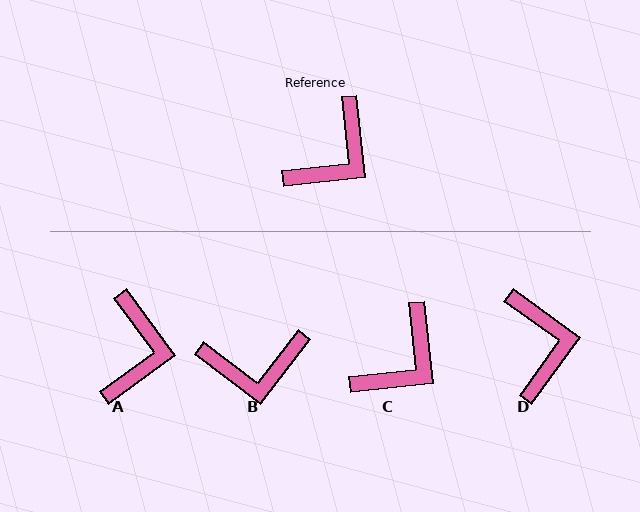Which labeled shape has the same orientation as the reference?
C.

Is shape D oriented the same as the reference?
No, it is off by about 48 degrees.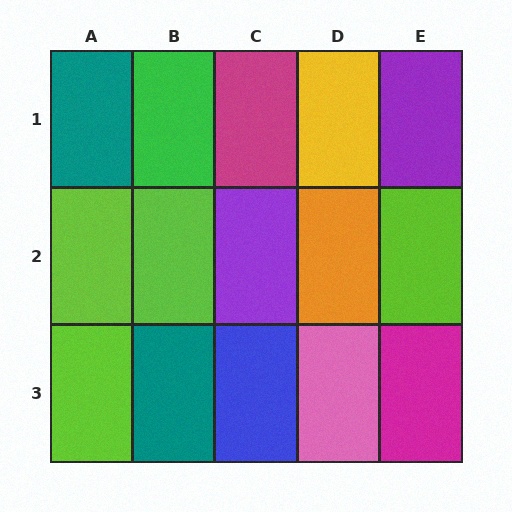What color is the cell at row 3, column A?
Lime.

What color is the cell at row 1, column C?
Magenta.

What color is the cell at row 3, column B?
Teal.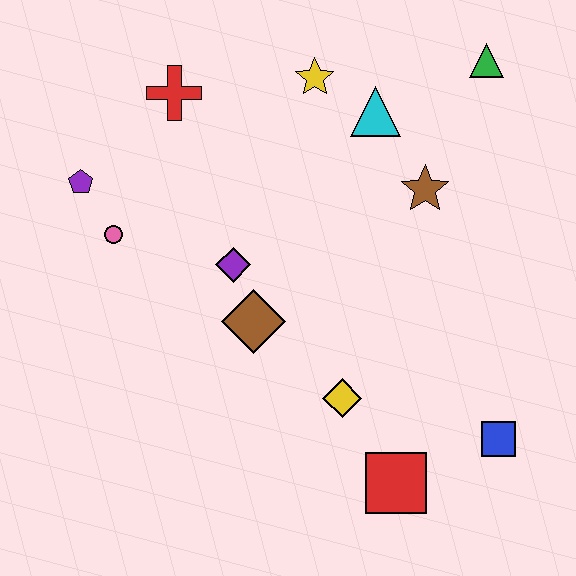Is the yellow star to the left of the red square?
Yes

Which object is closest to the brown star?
The cyan triangle is closest to the brown star.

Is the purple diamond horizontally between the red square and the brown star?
No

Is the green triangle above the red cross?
Yes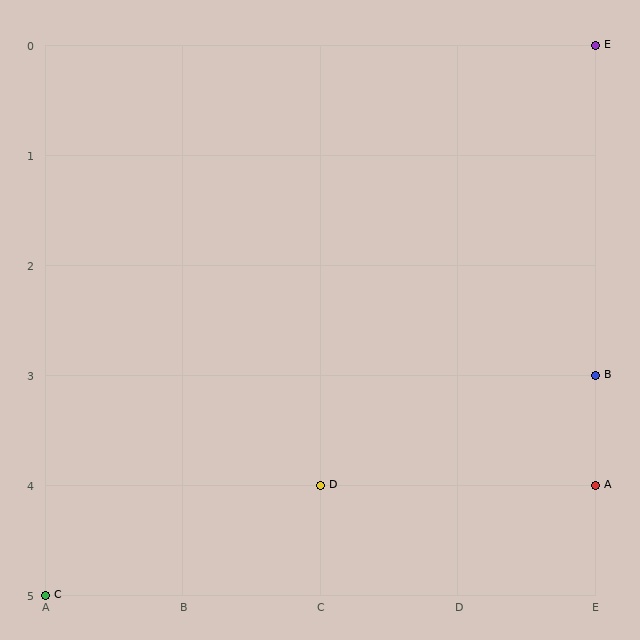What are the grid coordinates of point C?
Point C is at grid coordinates (A, 5).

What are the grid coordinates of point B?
Point B is at grid coordinates (E, 3).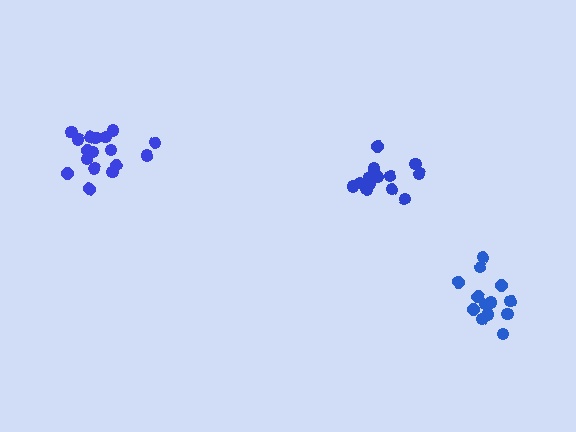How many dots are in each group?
Group 1: 17 dots, Group 2: 14 dots, Group 3: 13 dots (44 total).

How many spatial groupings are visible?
There are 3 spatial groupings.